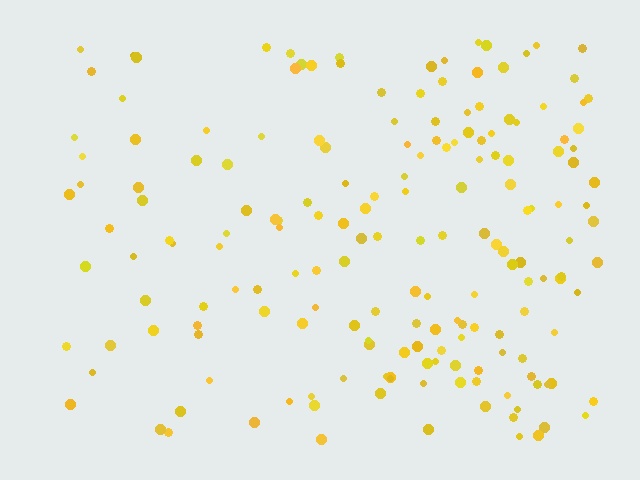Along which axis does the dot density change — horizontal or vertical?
Horizontal.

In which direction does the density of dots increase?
From left to right, with the right side densest.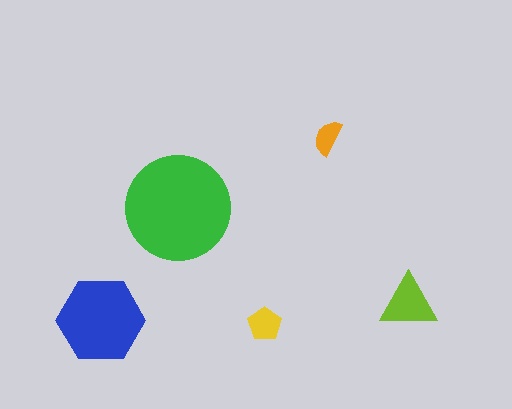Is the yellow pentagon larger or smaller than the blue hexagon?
Smaller.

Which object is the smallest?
The orange semicircle.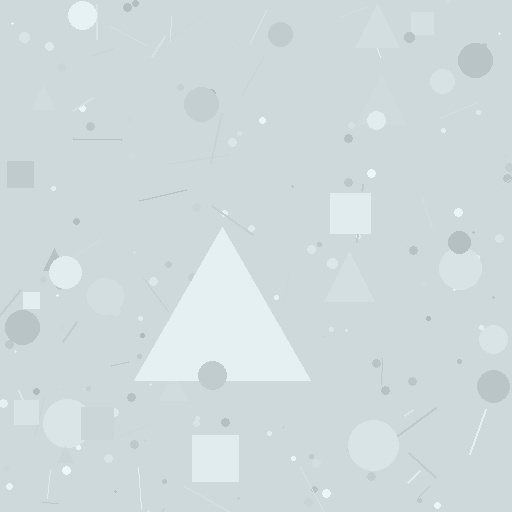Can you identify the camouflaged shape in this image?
The camouflaged shape is a triangle.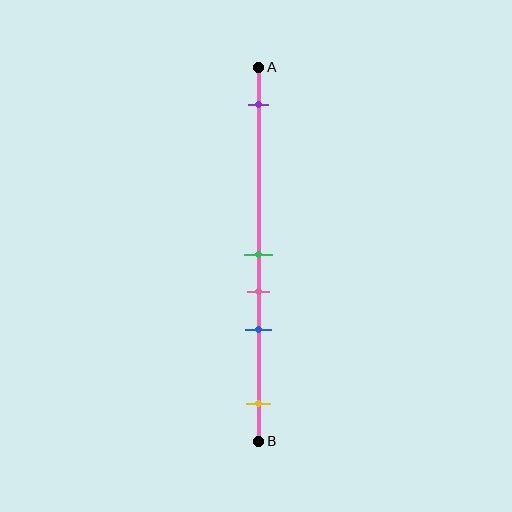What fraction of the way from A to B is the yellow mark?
The yellow mark is approximately 90% (0.9) of the way from A to B.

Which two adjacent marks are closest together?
The green and pink marks are the closest adjacent pair.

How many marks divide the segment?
There are 5 marks dividing the segment.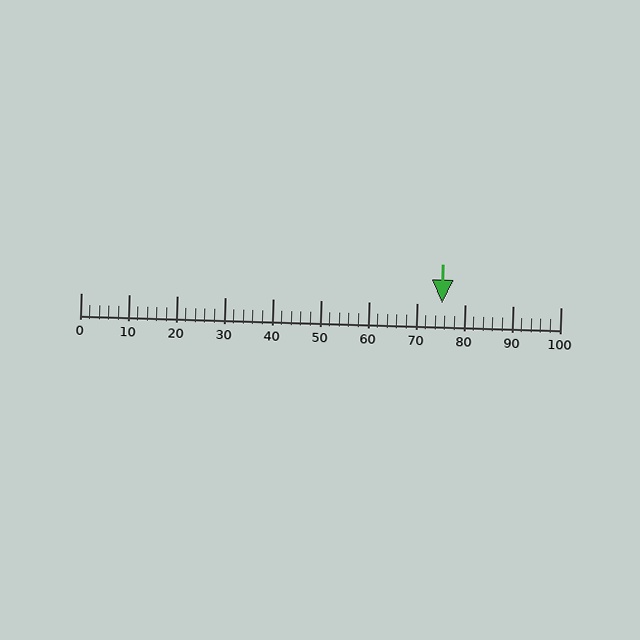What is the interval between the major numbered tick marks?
The major tick marks are spaced 10 units apart.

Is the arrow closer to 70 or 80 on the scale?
The arrow is closer to 80.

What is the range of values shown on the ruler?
The ruler shows values from 0 to 100.